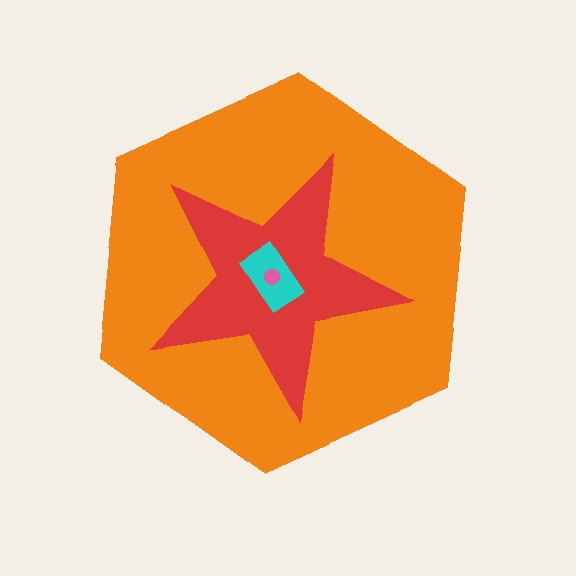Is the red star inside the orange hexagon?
Yes.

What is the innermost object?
The pink circle.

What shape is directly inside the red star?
The cyan rectangle.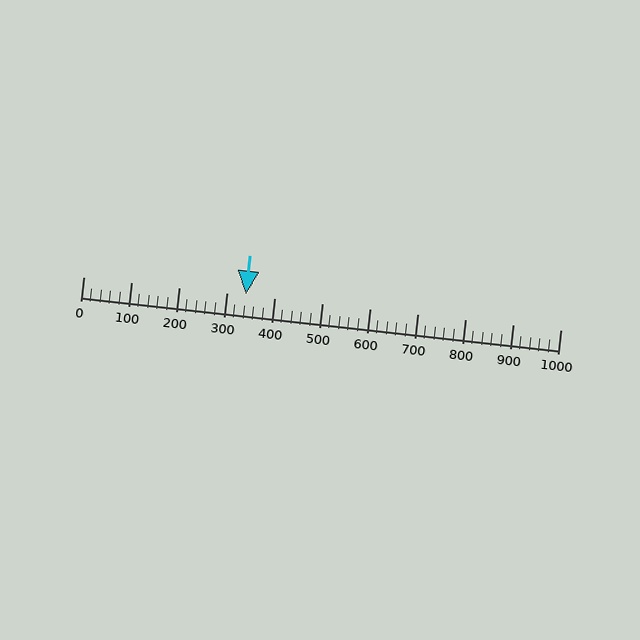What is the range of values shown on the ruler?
The ruler shows values from 0 to 1000.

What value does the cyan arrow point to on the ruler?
The cyan arrow points to approximately 342.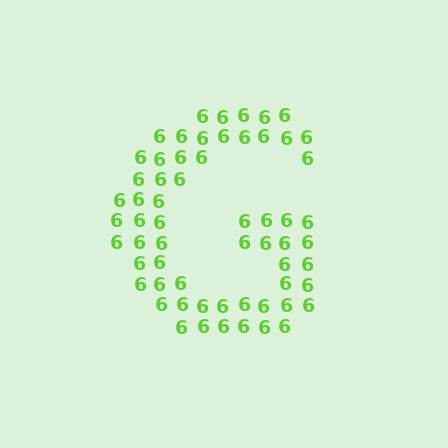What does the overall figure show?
The overall figure shows the letter G.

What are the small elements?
The small elements are digit 6's.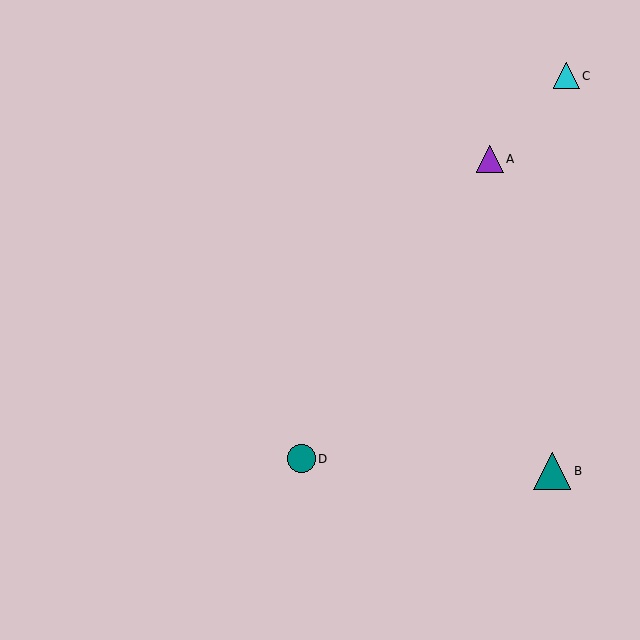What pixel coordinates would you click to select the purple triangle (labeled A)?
Click at (490, 159) to select the purple triangle A.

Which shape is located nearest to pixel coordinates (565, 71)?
The cyan triangle (labeled C) at (567, 76) is nearest to that location.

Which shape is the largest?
The teal triangle (labeled B) is the largest.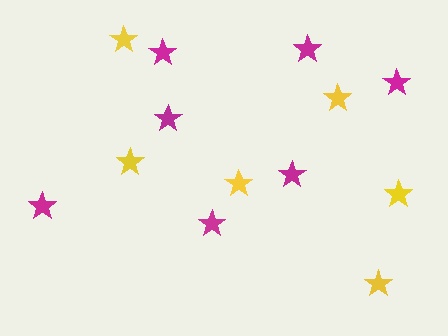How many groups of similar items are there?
There are 2 groups: one group of yellow stars (6) and one group of magenta stars (7).